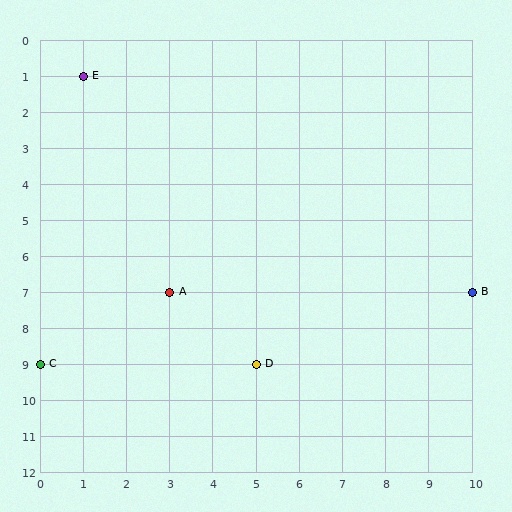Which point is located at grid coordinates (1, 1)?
Point E is at (1, 1).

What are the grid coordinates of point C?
Point C is at grid coordinates (0, 9).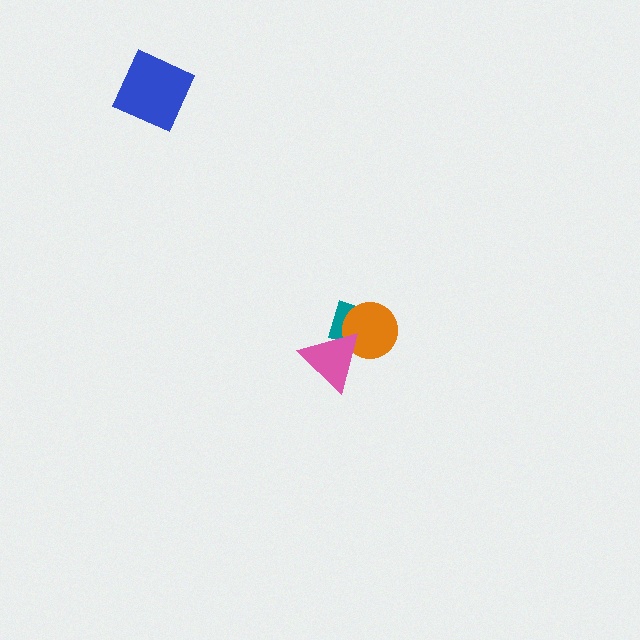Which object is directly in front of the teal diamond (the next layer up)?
The orange circle is directly in front of the teal diamond.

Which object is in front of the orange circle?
The pink triangle is in front of the orange circle.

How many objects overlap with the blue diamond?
0 objects overlap with the blue diamond.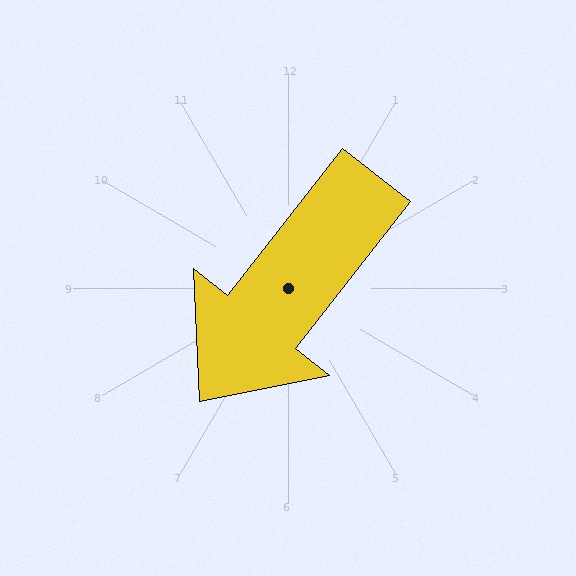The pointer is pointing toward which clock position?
Roughly 7 o'clock.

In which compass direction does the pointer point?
Southwest.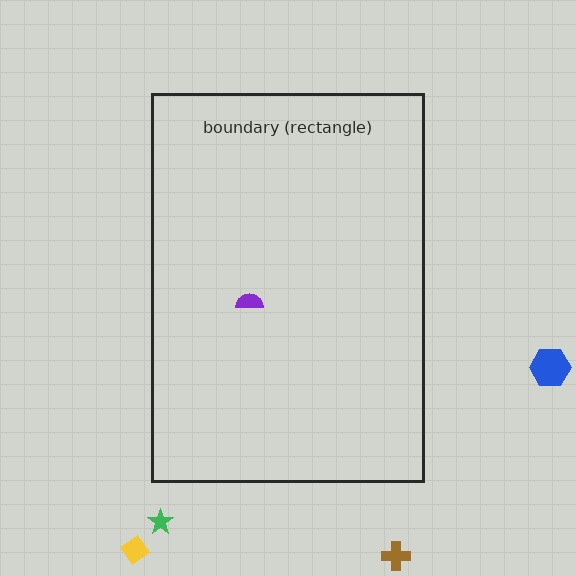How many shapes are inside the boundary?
1 inside, 4 outside.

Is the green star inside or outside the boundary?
Outside.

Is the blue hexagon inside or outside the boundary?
Outside.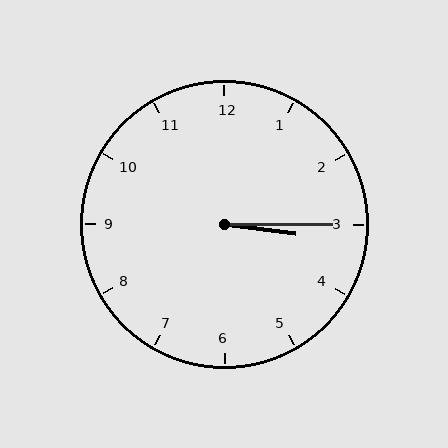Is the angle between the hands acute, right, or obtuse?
It is acute.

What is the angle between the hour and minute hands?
Approximately 8 degrees.